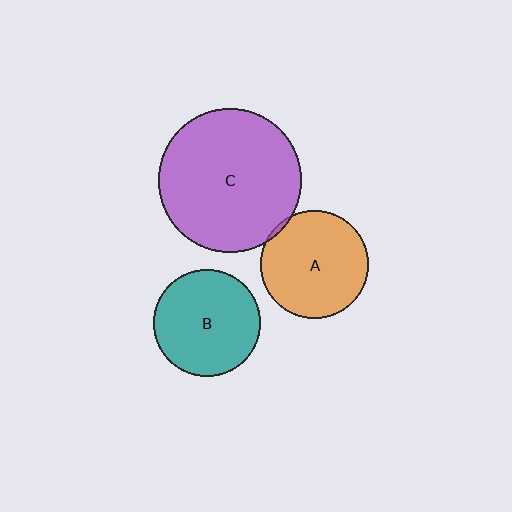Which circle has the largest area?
Circle C (purple).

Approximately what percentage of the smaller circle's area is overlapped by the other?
Approximately 5%.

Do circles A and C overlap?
Yes.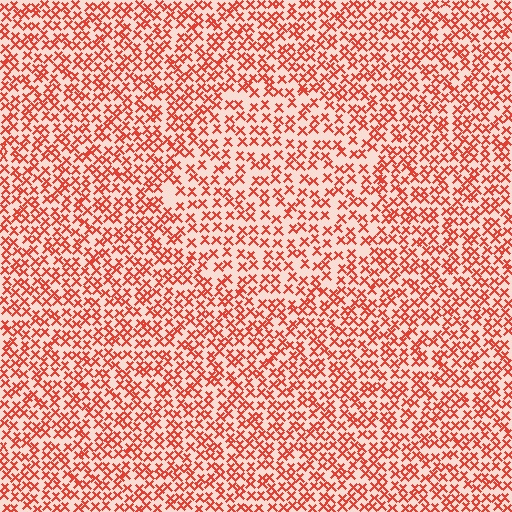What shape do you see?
I see a circle.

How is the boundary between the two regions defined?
The boundary is defined by a change in element density (approximately 1.5x ratio). All elements are the same color, size, and shape.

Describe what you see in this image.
The image contains small red elements arranged at two different densities. A circle-shaped region is visible where the elements are less densely packed than the surrounding area.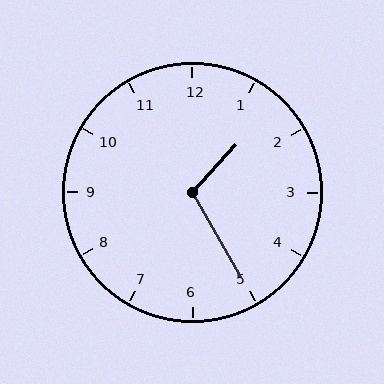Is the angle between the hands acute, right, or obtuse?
It is obtuse.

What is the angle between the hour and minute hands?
Approximately 108 degrees.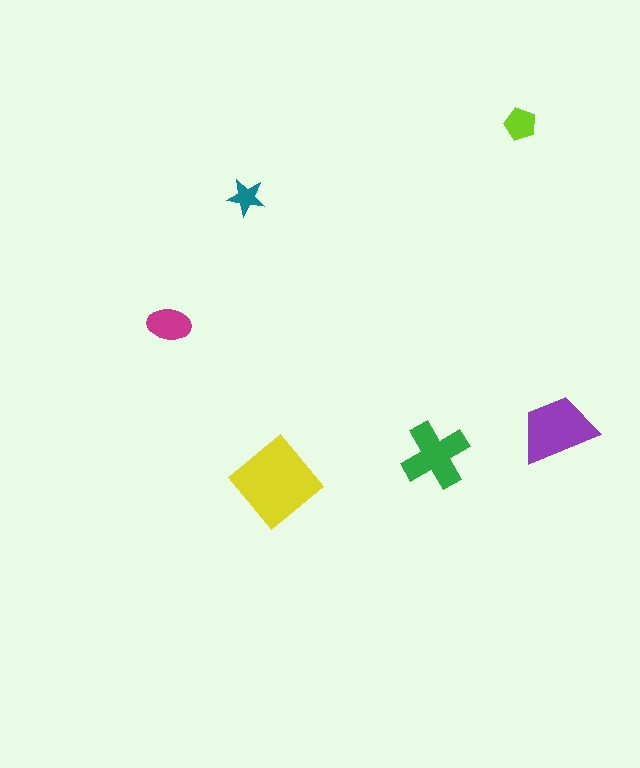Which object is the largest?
The yellow diamond.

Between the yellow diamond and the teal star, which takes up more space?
The yellow diamond.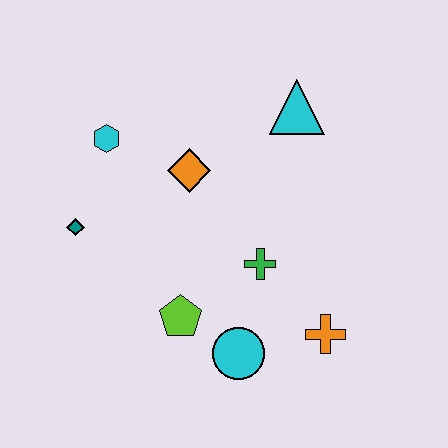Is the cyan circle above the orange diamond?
No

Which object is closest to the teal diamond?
The cyan hexagon is closest to the teal diamond.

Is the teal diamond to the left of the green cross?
Yes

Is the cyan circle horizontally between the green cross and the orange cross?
No